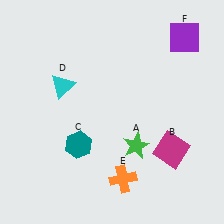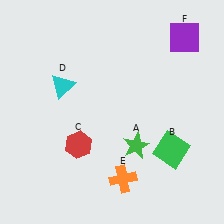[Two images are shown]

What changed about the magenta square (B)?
In Image 1, B is magenta. In Image 2, it changed to green.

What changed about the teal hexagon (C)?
In Image 1, C is teal. In Image 2, it changed to red.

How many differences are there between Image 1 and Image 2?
There are 2 differences between the two images.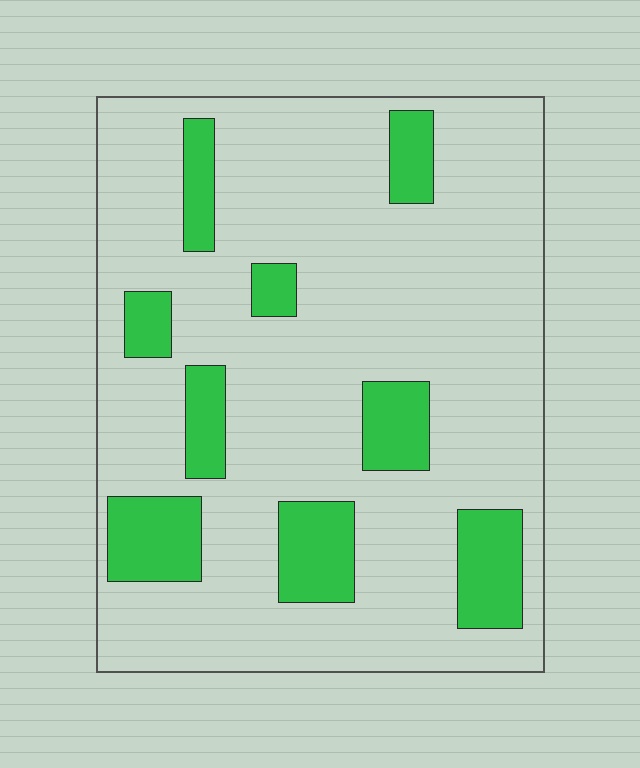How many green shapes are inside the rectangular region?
9.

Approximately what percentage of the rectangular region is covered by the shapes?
Approximately 20%.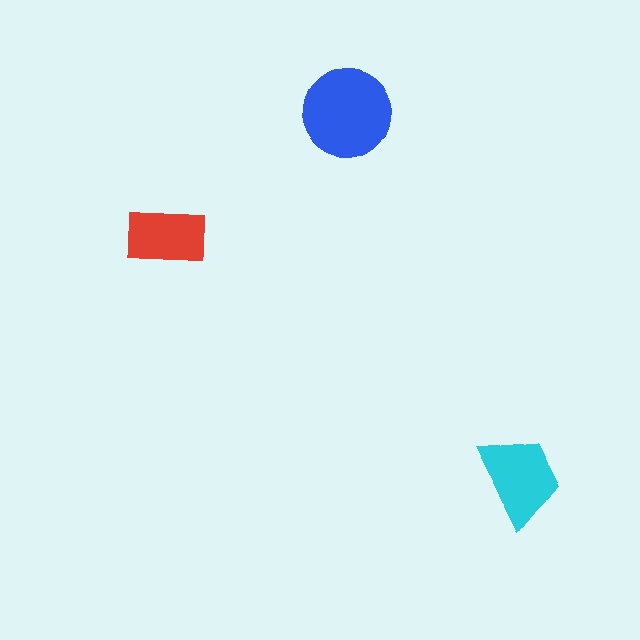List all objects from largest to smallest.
The blue circle, the cyan trapezoid, the red rectangle.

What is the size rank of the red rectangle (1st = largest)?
3rd.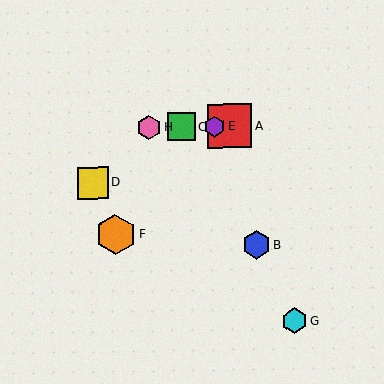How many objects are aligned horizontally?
4 objects (A, C, E, H) are aligned horizontally.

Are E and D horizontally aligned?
No, E is at y≈126 and D is at y≈183.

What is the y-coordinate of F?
Object F is at y≈235.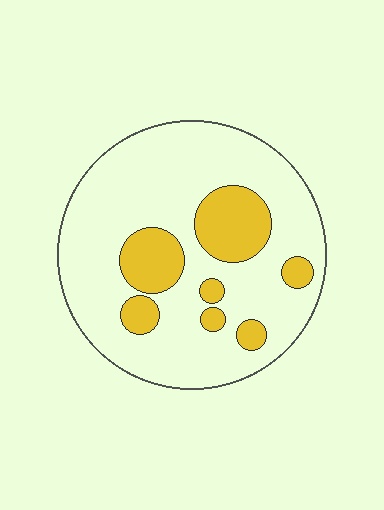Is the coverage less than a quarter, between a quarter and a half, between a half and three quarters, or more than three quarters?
Less than a quarter.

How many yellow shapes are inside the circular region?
7.